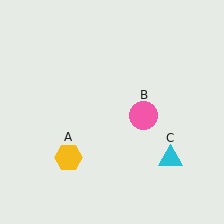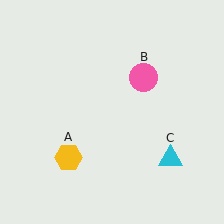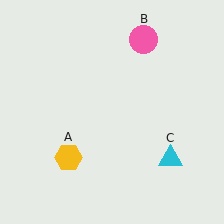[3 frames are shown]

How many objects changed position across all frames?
1 object changed position: pink circle (object B).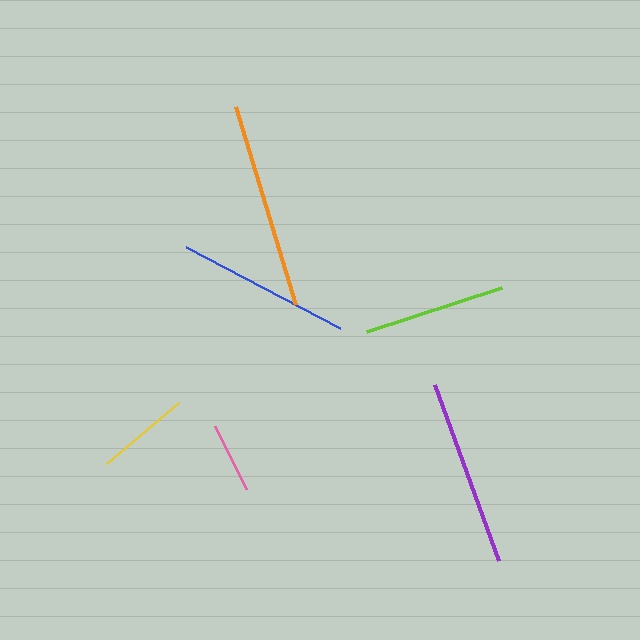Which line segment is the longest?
The orange line is the longest at approximately 207 pixels.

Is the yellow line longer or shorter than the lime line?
The lime line is longer than the yellow line.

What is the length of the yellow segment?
The yellow segment is approximately 94 pixels long.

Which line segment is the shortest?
The pink line is the shortest at approximately 70 pixels.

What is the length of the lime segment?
The lime segment is approximately 143 pixels long.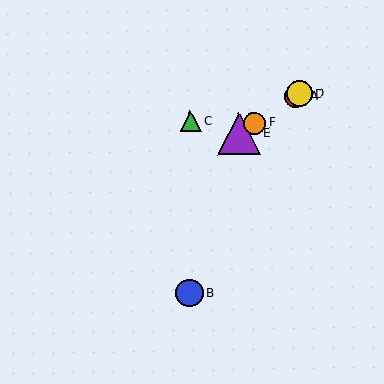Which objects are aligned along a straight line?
Objects A, D, E, F are aligned along a straight line.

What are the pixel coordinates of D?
Object D is at (299, 94).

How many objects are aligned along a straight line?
4 objects (A, D, E, F) are aligned along a straight line.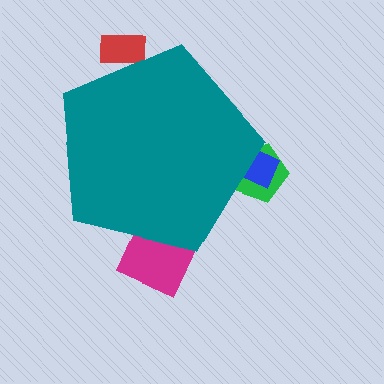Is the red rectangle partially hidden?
Yes, the red rectangle is partially hidden behind the teal pentagon.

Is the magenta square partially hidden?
Yes, the magenta square is partially hidden behind the teal pentagon.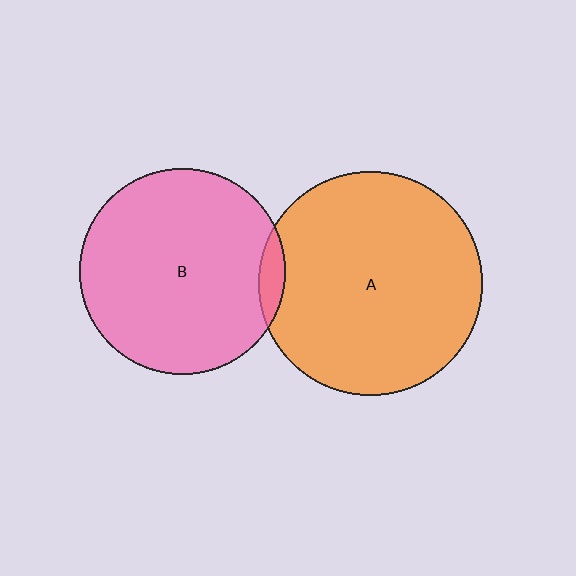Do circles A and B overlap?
Yes.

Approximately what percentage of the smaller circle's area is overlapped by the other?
Approximately 5%.